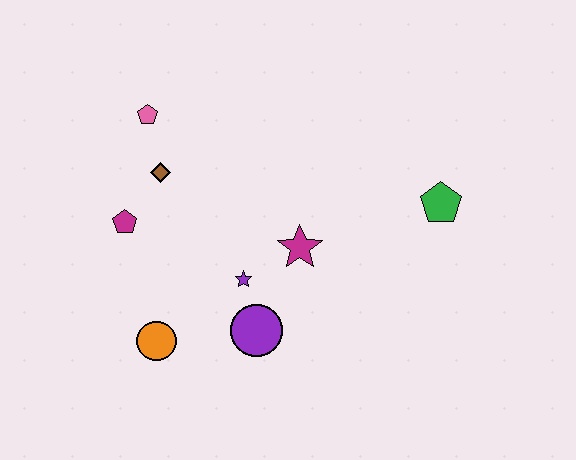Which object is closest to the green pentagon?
The magenta star is closest to the green pentagon.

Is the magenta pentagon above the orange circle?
Yes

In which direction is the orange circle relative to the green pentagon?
The orange circle is to the left of the green pentagon.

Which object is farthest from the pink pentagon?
The green pentagon is farthest from the pink pentagon.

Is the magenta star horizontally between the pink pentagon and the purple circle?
No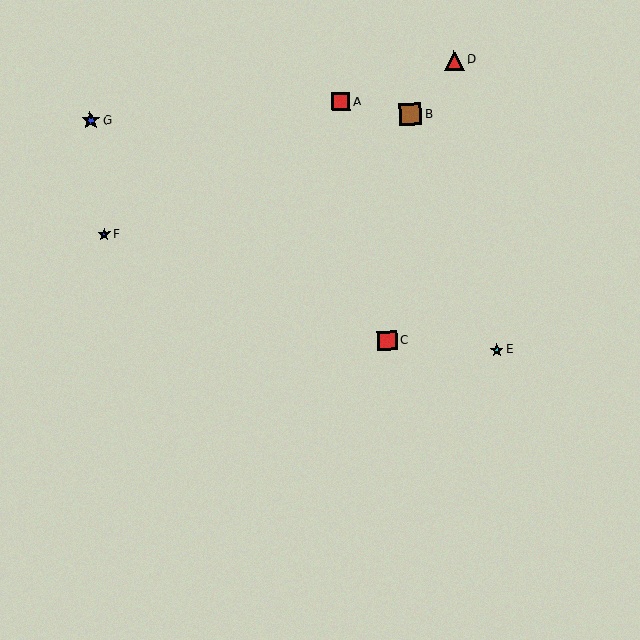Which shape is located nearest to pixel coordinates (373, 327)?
The red square (labeled C) at (387, 340) is nearest to that location.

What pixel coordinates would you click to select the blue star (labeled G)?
Click at (90, 121) to select the blue star G.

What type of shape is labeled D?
Shape D is a red triangle.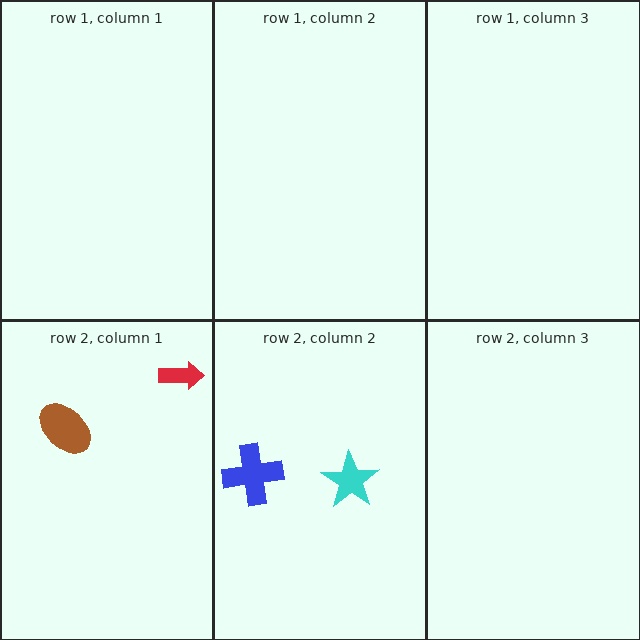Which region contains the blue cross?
The row 2, column 2 region.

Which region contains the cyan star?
The row 2, column 2 region.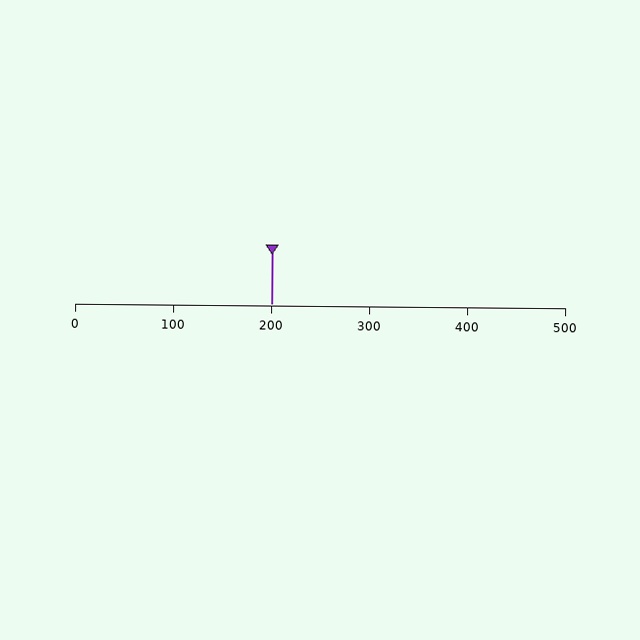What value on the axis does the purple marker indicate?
The marker indicates approximately 200.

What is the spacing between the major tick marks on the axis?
The major ticks are spaced 100 apart.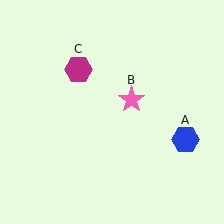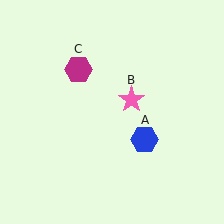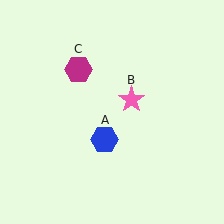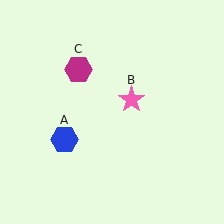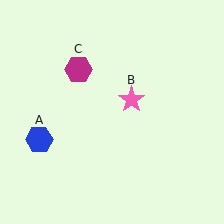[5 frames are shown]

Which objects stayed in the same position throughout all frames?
Pink star (object B) and magenta hexagon (object C) remained stationary.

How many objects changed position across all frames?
1 object changed position: blue hexagon (object A).